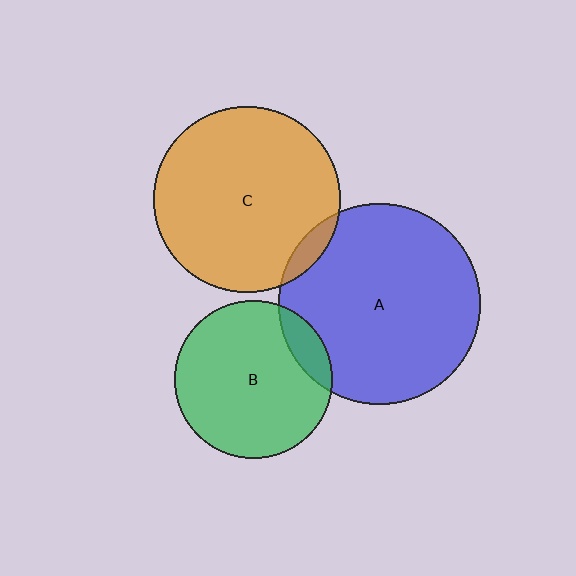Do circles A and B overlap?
Yes.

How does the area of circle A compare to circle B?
Approximately 1.6 times.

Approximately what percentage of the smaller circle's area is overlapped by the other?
Approximately 10%.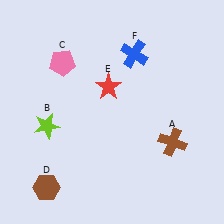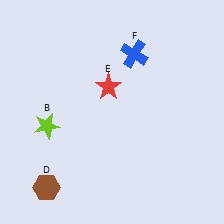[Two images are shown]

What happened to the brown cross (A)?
The brown cross (A) was removed in Image 2. It was in the bottom-right area of Image 1.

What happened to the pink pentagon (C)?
The pink pentagon (C) was removed in Image 2. It was in the top-left area of Image 1.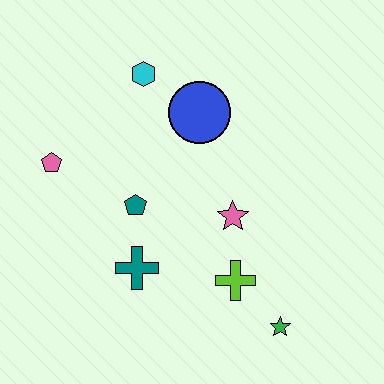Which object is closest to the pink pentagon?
The teal pentagon is closest to the pink pentagon.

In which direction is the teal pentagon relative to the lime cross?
The teal pentagon is to the left of the lime cross.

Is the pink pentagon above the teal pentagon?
Yes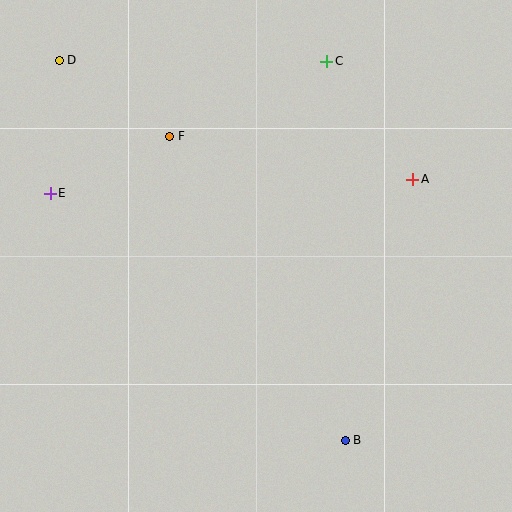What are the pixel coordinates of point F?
Point F is at (170, 136).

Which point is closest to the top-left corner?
Point D is closest to the top-left corner.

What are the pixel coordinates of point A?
Point A is at (413, 179).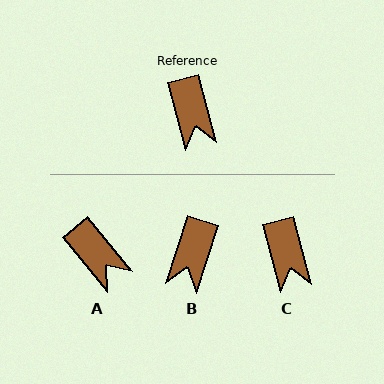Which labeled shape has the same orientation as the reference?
C.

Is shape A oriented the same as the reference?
No, it is off by about 25 degrees.